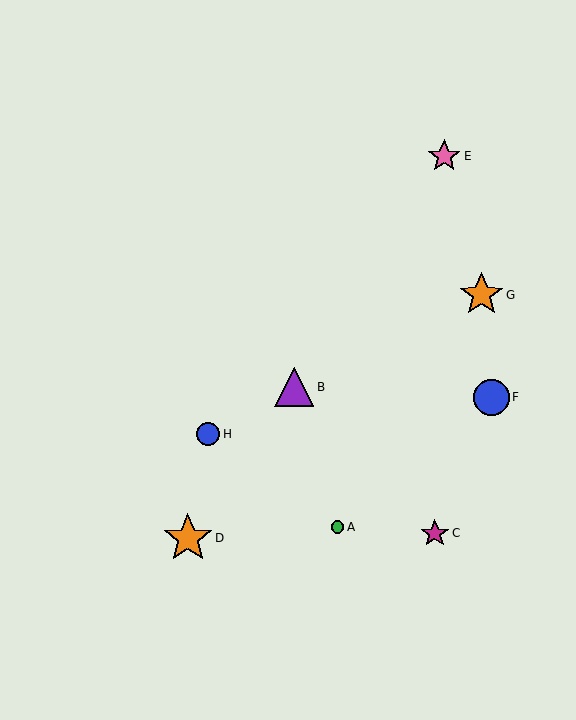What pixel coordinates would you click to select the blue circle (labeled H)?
Click at (208, 434) to select the blue circle H.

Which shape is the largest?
The orange star (labeled D) is the largest.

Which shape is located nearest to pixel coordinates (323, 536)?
The green circle (labeled A) at (338, 527) is nearest to that location.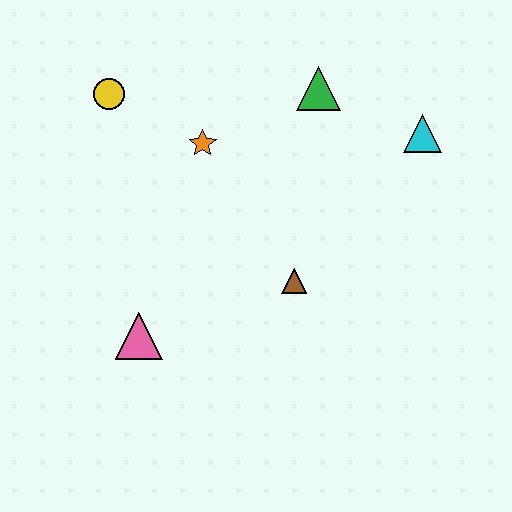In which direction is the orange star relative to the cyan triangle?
The orange star is to the left of the cyan triangle.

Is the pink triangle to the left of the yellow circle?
No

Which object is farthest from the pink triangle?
The cyan triangle is farthest from the pink triangle.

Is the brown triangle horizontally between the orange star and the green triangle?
Yes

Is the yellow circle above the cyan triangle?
Yes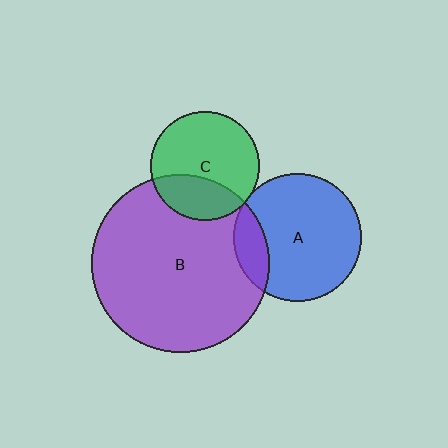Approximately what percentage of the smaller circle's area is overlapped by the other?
Approximately 30%.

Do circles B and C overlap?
Yes.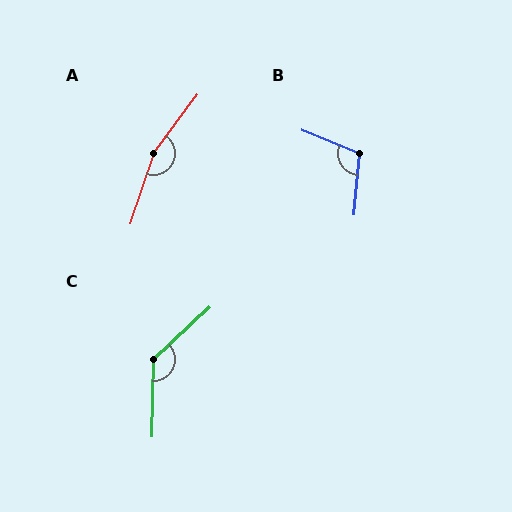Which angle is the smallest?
B, at approximately 107 degrees.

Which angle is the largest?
A, at approximately 161 degrees.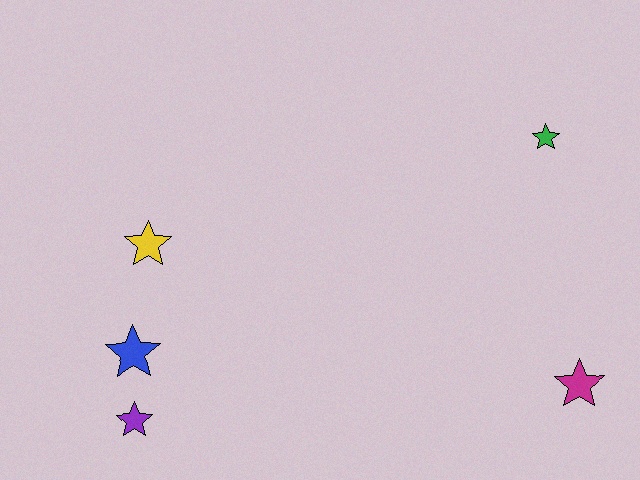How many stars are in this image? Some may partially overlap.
There are 5 stars.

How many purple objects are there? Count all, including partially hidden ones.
There is 1 purple object.